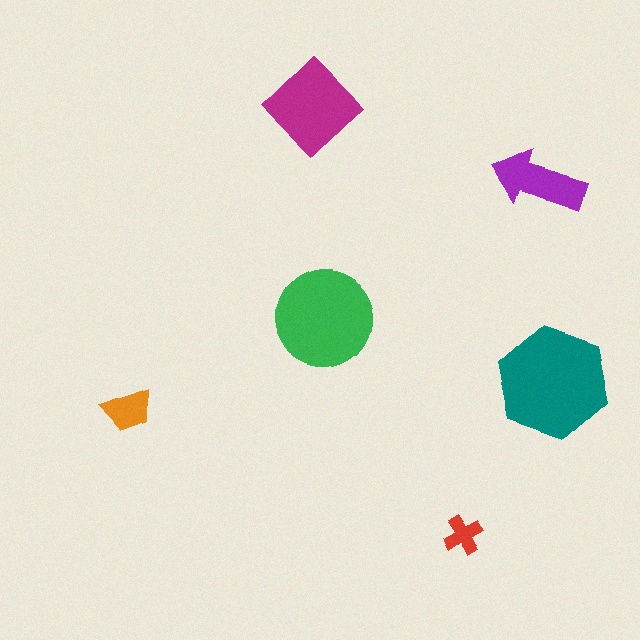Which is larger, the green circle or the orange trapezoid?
The green circle.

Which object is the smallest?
The red cross.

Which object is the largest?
The teal hexagon.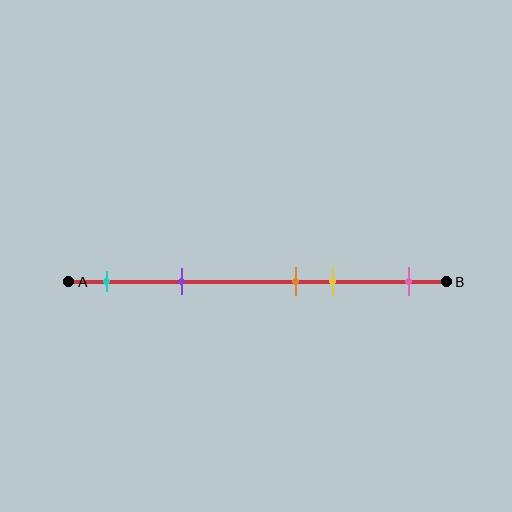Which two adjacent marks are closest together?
The orange and yellow marks are the closest adjacent pair.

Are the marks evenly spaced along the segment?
No, the marks are not evenly spaced.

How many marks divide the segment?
There are 5 marks dividing the segment.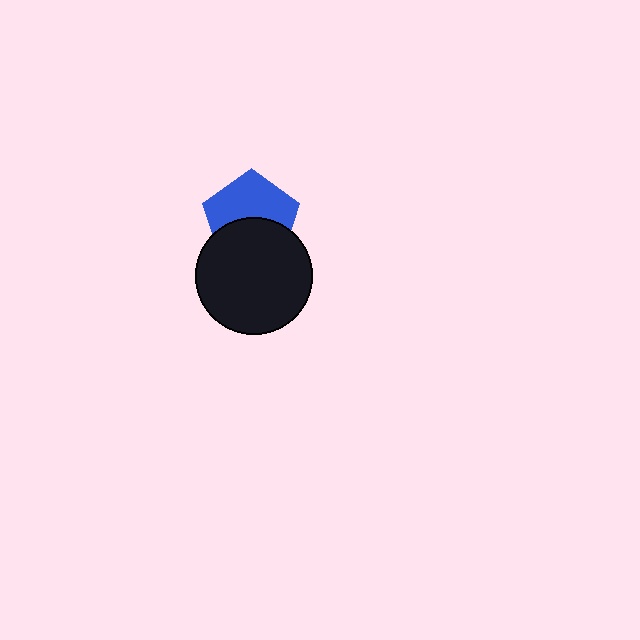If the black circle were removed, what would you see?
You would see the complete blue pentagon.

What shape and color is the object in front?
The object in front is a black circle.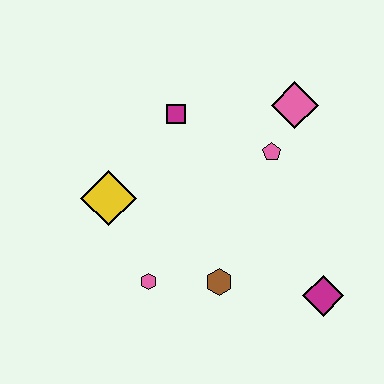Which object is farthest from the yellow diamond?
The magenta diamond is farthest from the yellow diamond.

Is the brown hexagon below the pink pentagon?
Yes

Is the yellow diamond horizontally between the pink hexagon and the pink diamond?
No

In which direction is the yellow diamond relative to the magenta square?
The yellow diamond is below the magenta square.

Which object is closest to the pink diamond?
The pink pentagon is closest to the pink diamond.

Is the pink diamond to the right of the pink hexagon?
Yes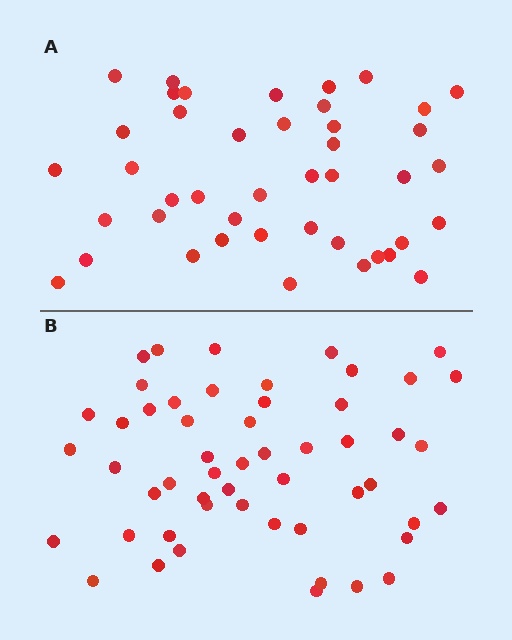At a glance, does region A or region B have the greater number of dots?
Region B (the bottom region) has more dots.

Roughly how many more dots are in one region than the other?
Region B has roughly 10 or so more dots than region A.